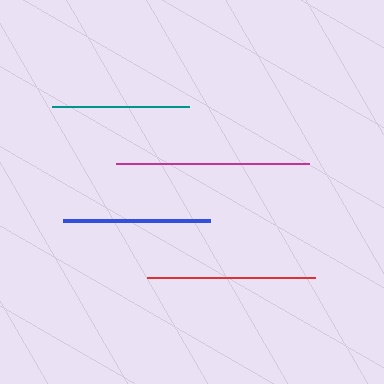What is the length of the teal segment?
The teal segment is approximately 136 pixels long.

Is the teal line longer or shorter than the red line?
The red line is longer than the teal line.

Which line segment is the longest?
The magenta line is the longest at approximately 193 pixels.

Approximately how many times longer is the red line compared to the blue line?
The red line is approximately 1.1 times the length of the blue line.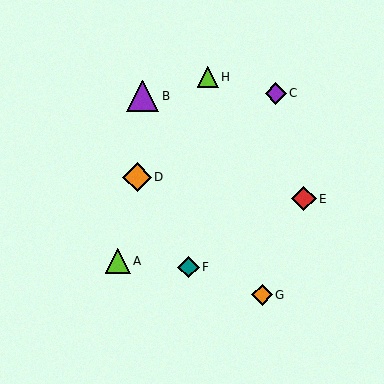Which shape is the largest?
The purple triangle (labeled B) is the largest.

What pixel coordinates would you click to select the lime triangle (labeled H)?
Click at (208, 77) to select the lime triangle H.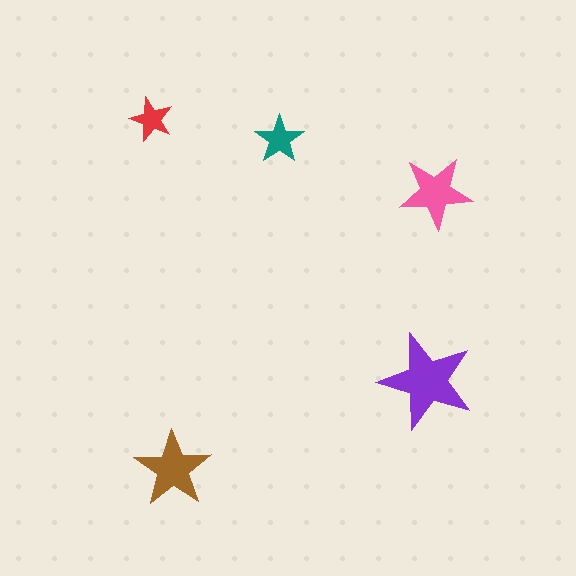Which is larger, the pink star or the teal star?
The pink one.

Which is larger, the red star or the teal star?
The teal one.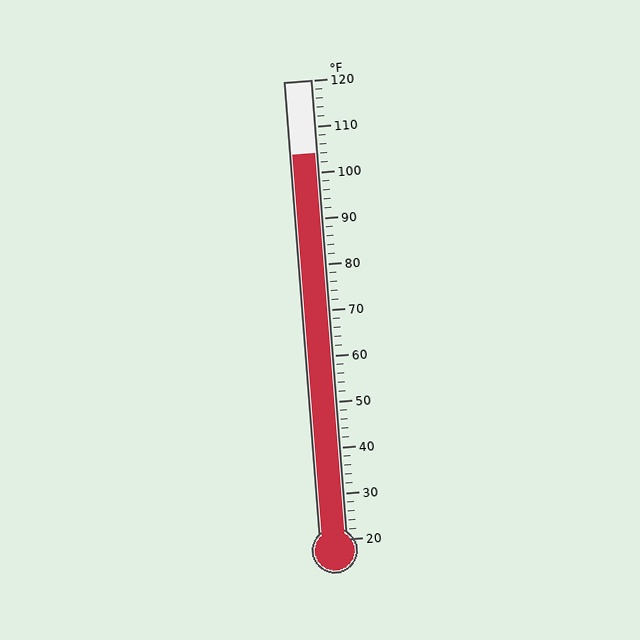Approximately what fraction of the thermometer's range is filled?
The thermometer is filled to approximately 85% of its range.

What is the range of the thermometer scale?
The thermometer scale ranges from 20°F to 120°F.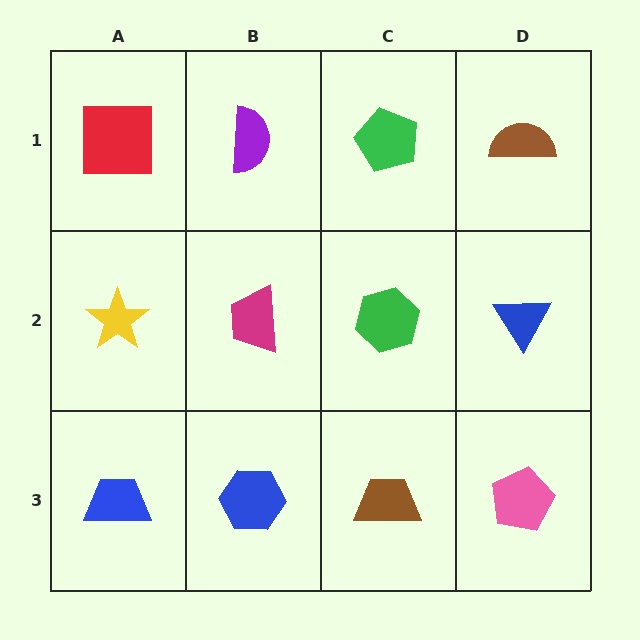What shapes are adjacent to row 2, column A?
A red square (row 1, column A), a blue trapezoid (row 3, column A), a magenta trapezoid (row 2, column B).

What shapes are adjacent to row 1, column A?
A yellow star (row 2, column A), a purple semicircle (row 1, column B).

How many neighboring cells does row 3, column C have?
3.